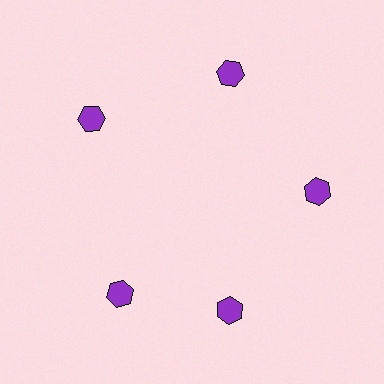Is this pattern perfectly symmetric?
No. The 5 purple hexagons are arranged in a ring, but one element near the 8 o'clock position is rotated out of alignment along the ring, breaking the 5-fold rotational symmetry.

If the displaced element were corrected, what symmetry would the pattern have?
It would have 5-fold rotational symmetry — the pattern would map onto itself every 72 degrees.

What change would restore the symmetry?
The symmetry would be restored by rotating it back into even spacing with its neighbors so that all 5 hexagons sit at equal angles and equal distance from the center.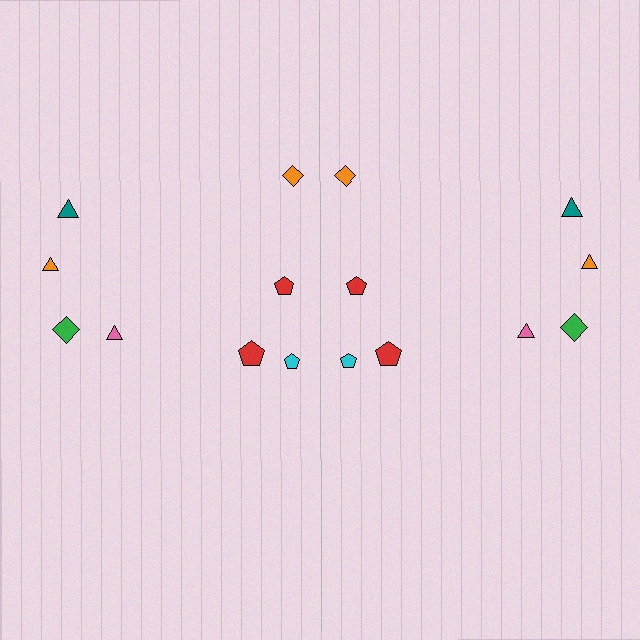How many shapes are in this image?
There are 16 shapes in this image.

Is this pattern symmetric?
Yes, this pattern has bilateral (reflection) symmetry.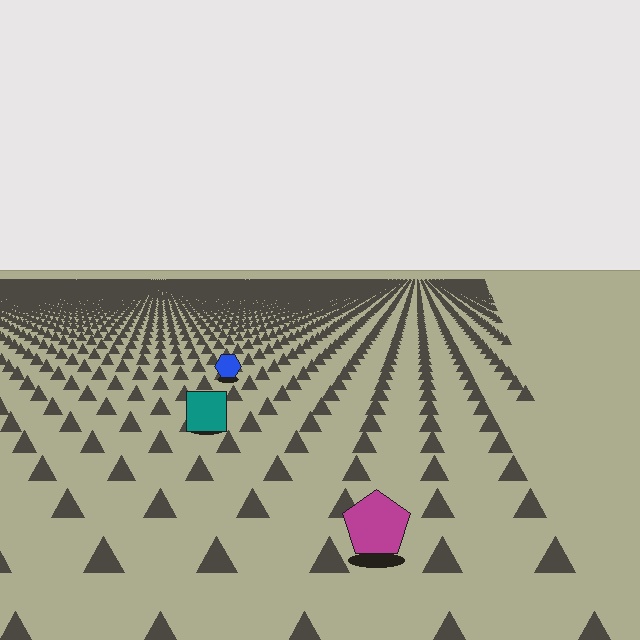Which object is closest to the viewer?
The magenta pentagon is closest. The texture marks near it are larger and more spread out.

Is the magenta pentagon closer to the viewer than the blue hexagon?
Yes. The magenta pentagon is closer — you can tell from the texture gradient: the ground texture is coarser near it.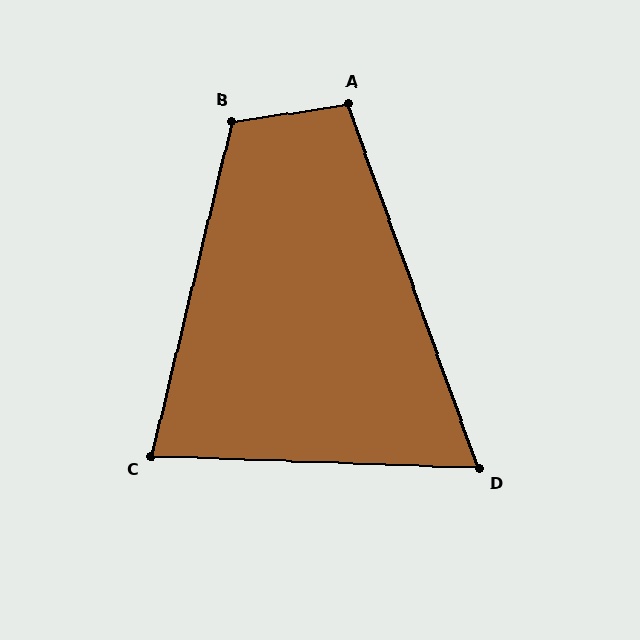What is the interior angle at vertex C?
Approximately 79 degrees (acute).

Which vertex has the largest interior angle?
B, at approximately 112 degrees.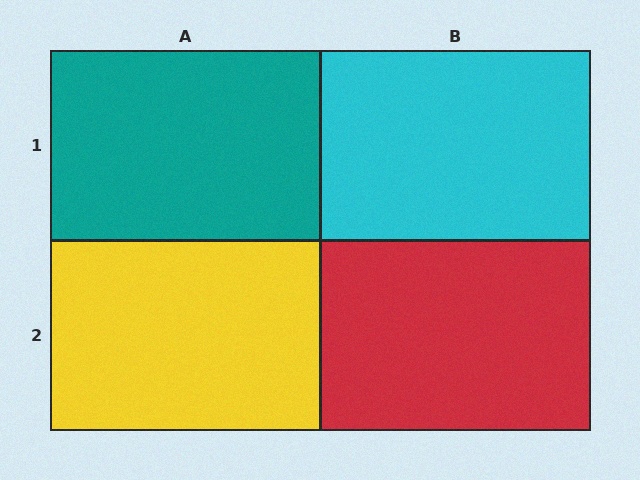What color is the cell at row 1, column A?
Teal.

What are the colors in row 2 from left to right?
Yellow, red.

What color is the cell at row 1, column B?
Cyan.